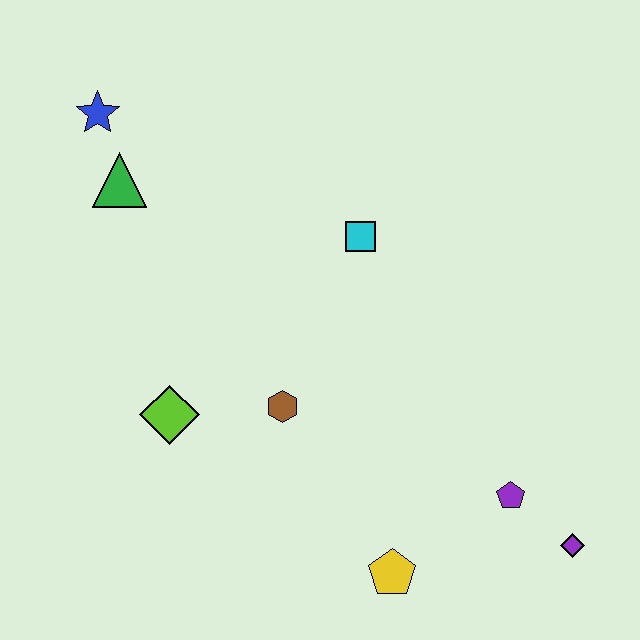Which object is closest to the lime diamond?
The brown hexagon is closest to the lime diamond.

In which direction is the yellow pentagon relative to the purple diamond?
The yellow pentagon is to the left of the purple diamond.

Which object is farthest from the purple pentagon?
The blue star is farthest from the purple pentagon.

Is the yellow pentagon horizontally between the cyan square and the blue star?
No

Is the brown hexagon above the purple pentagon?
Yes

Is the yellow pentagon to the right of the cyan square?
Yes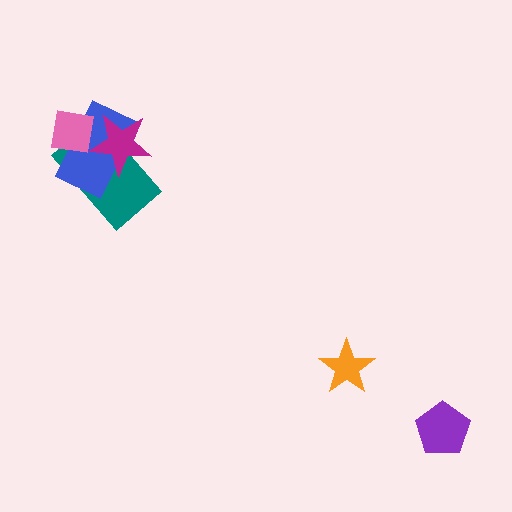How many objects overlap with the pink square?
3 objects overlap with the pink square.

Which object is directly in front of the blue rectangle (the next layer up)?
The magenta star is directly in front of the blue rectangle.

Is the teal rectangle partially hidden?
Yes, it is partially covered by another shape.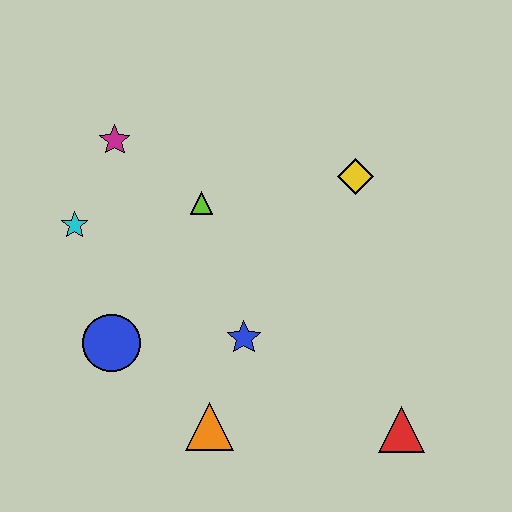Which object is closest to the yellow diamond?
The lime triangle is closest to the yellow diamond.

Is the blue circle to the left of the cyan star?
No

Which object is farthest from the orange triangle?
The magenta star is farthest from the orange triangle.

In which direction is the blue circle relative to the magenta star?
The blue circle is below the magenta star.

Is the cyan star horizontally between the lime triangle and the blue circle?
No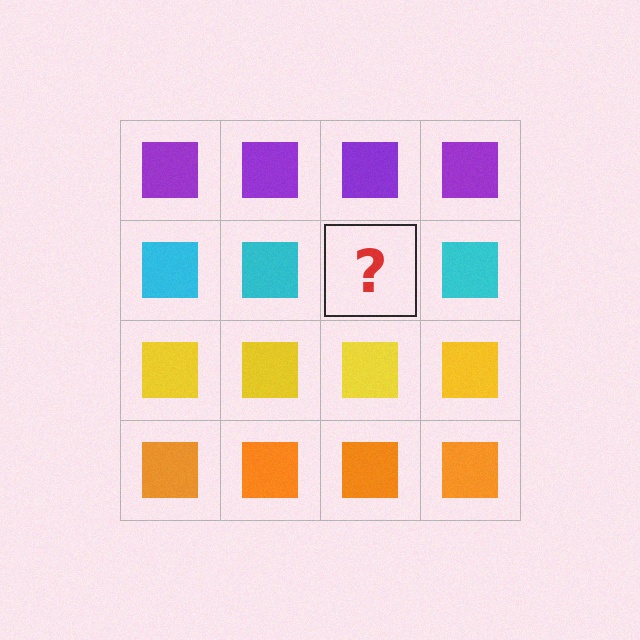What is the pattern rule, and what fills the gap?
The rule is that each row has a consistent color. The gap should be filled with a cyan square.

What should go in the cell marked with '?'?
The missing cell should contain a cyan square.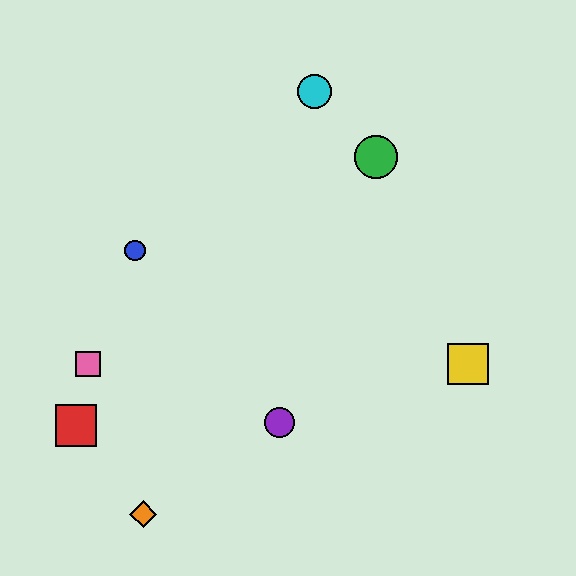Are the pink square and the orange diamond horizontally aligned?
No, the pink square is at y≈364 and the orange diamond is at y≈514.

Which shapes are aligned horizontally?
The yellow square, the pink square are aligned horizontally.